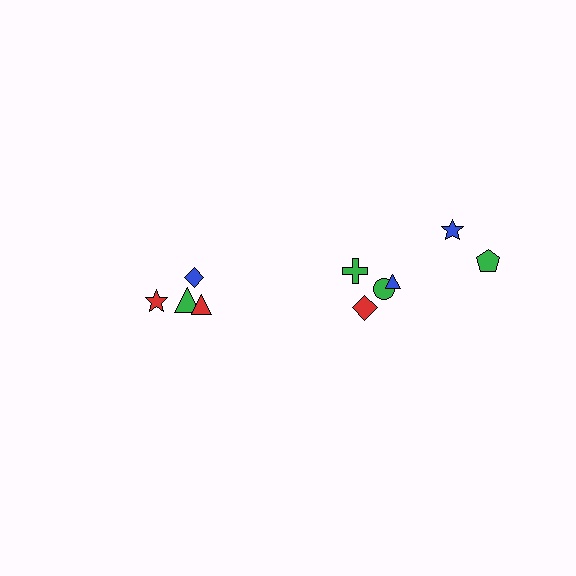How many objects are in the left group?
There are 4 objects.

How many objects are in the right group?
There are 6 objects.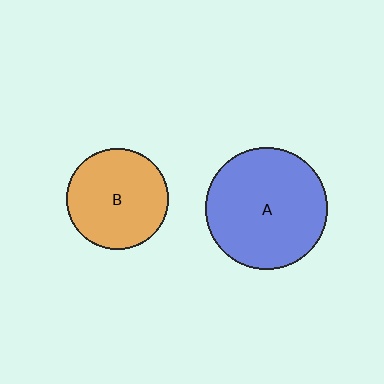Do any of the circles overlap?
No, none of the circles overlap.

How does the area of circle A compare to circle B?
Approximately 1.4 times.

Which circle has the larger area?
Circle A (blue).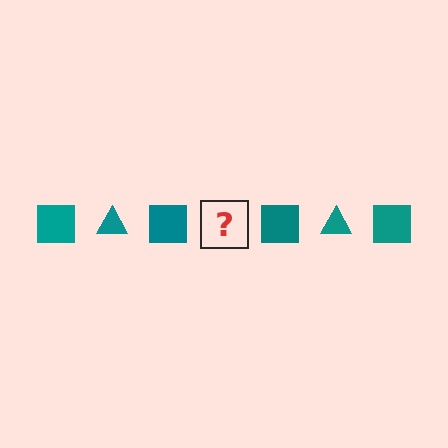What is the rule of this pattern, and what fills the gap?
The rule is that the pattern cycles through square, triangle shapes in teal. The gap should be filled with a teal triangle.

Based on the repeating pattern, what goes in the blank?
The blank should be a teal triangle.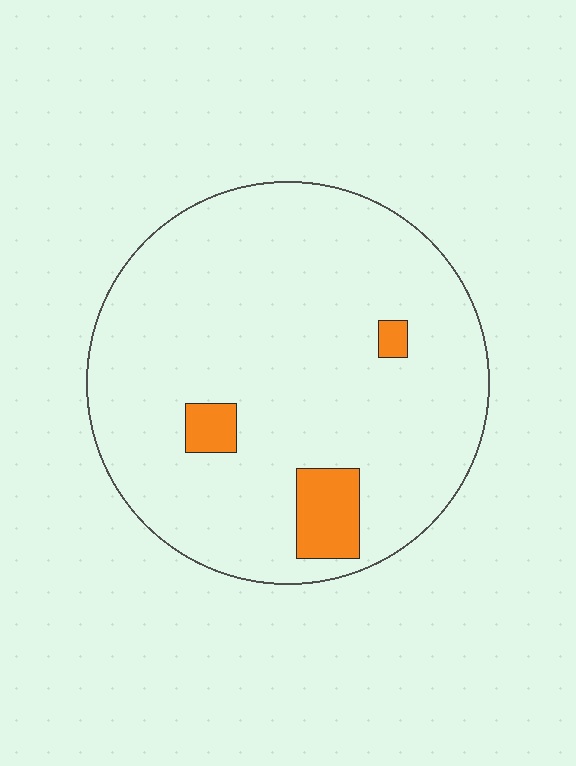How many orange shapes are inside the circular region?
3.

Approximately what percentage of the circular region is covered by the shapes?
Approximately 5%.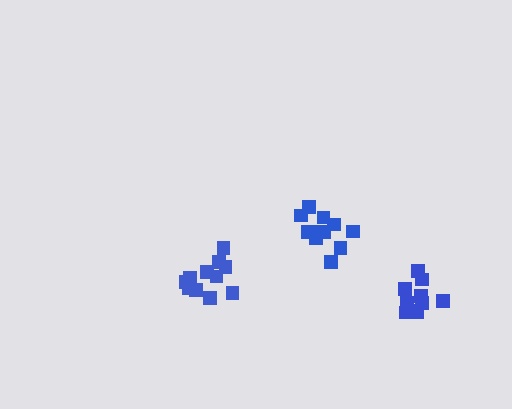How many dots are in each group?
Group 1: 11 dots, Group 2: 12 dots, Group 3: 11 dots (34 total).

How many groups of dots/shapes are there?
There are 3 groups.